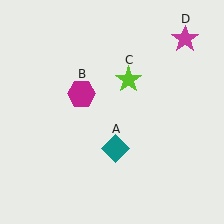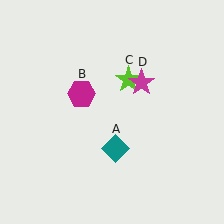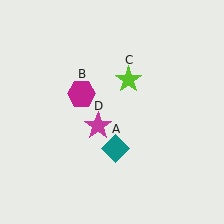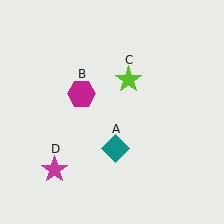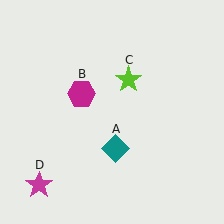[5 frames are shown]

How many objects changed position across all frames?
1 object changed position: magenta star (object D).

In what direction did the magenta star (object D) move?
The magenta star (object D) moved down and to the left.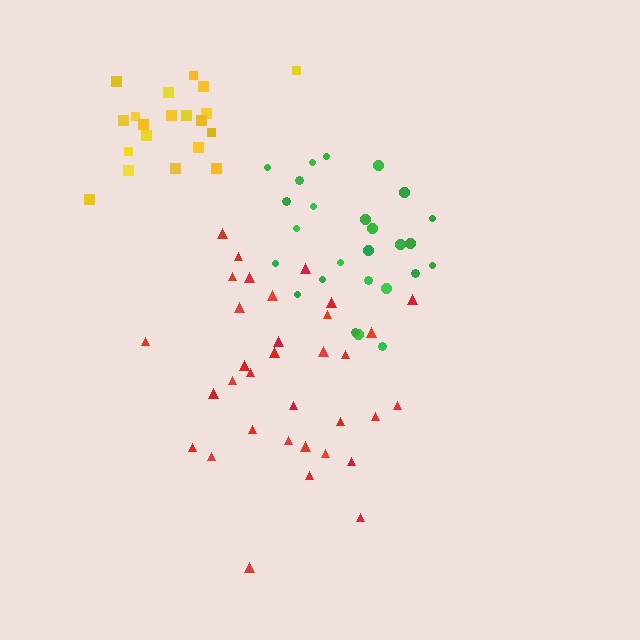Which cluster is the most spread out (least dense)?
Red.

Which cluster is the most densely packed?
Green.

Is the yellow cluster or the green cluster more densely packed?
Green.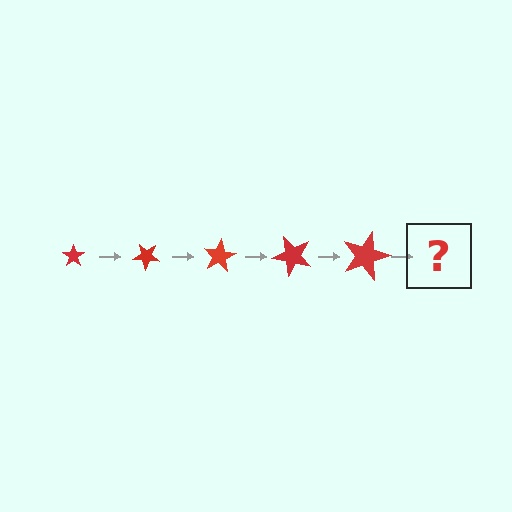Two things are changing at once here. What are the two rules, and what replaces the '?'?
The two rules are that the star grows larger each step and it rotates 40 degrees each step. The '?' should be a star, larger than the previous one and rotated 200 degrees from the start.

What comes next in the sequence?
The next element should be a star, larger than the previous one and rotated 200 degrees from the start.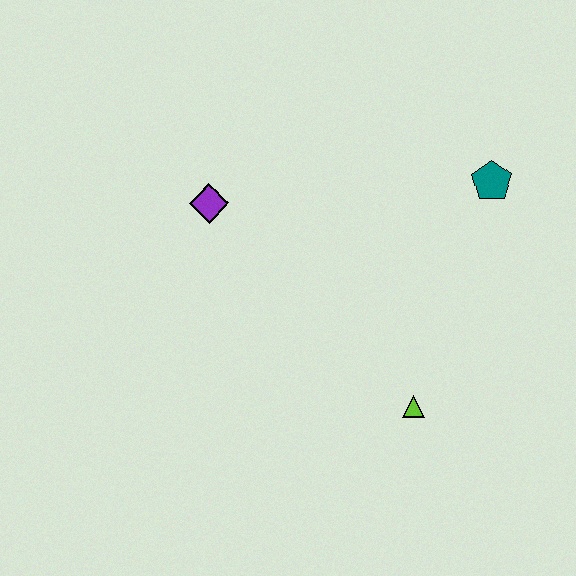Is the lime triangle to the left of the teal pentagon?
Yes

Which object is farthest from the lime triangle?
The purple diamond is farthest from the lime triangle.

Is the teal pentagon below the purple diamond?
No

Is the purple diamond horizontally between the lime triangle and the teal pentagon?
No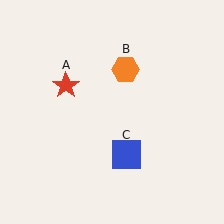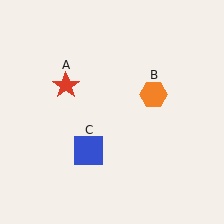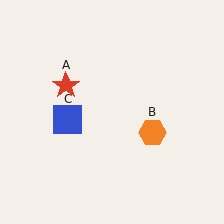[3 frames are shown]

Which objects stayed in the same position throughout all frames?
Red star (object A) remained stationary.